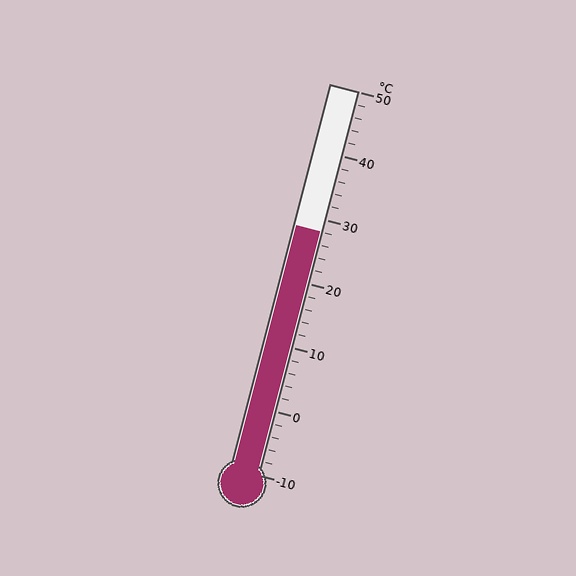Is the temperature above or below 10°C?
The temperature is above 10°C.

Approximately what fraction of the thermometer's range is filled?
The thermometer is filled to approximately 65% of its range.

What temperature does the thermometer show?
The thermometer shows approximately 28°C.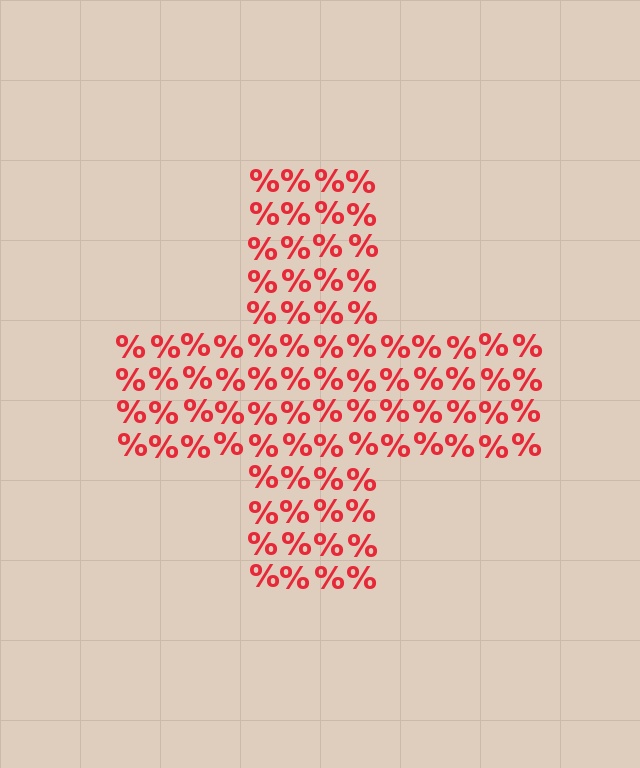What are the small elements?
The small elements are percent signs.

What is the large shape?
The large shape is a cross.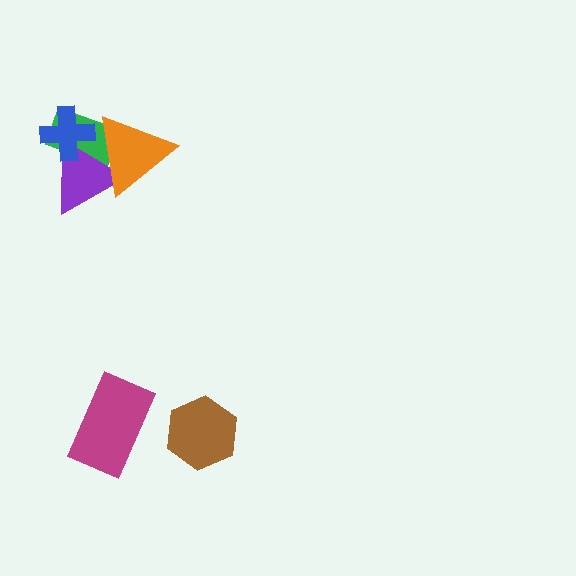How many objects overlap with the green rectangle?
3 objects overlap with the green rectangle.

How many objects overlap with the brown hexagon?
0 objects overlap with the brown hexagon.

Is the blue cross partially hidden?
No, no other shape covers it.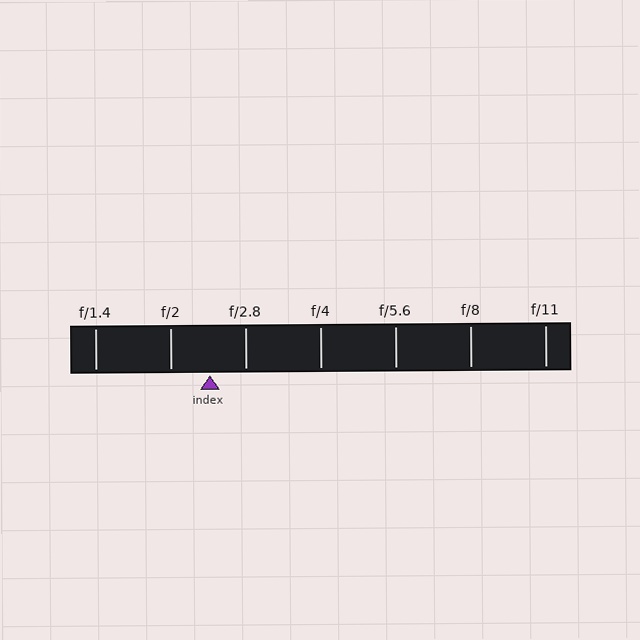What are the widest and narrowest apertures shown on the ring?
The widest aperture shown is f/1.4 and the narrowest is f/11.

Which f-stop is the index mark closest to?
The index mark is closest to f/2.8.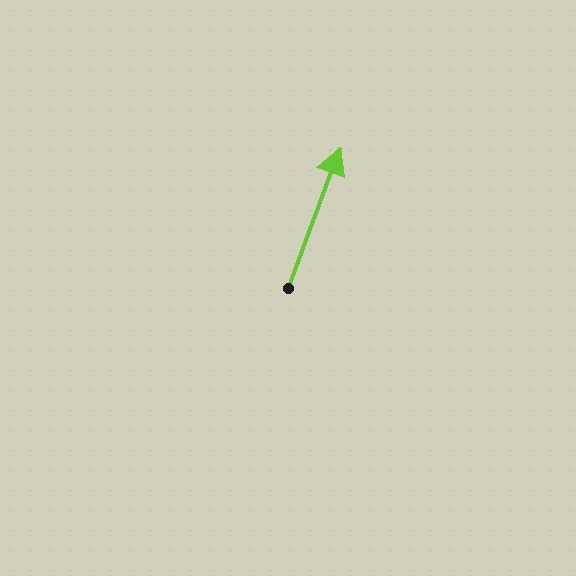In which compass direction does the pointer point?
North.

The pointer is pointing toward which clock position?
Roughly 1 o'clock.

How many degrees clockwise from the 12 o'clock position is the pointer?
Approximately 20 degrees.